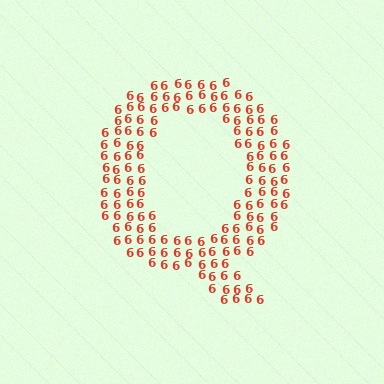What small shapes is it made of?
It is made of small digit 6's.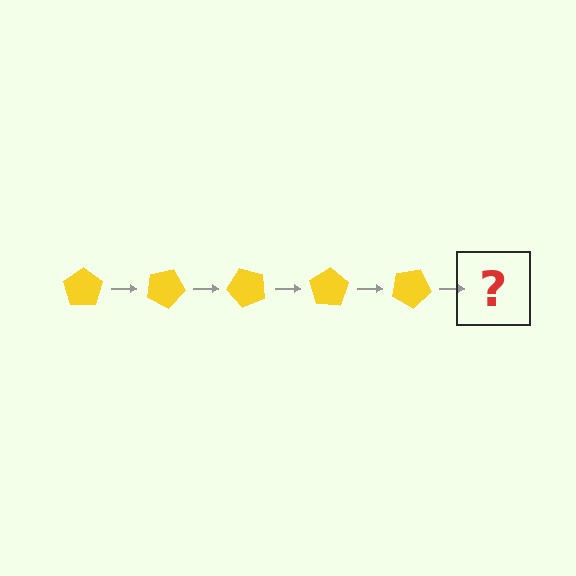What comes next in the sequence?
The next element should be a yellow pentagon rotated 125 degrees.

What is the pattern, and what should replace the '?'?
The pattern is that the pentagon rotates 25 degrees each step. The '?' should be a yellow pentagon rotated 125 degrees.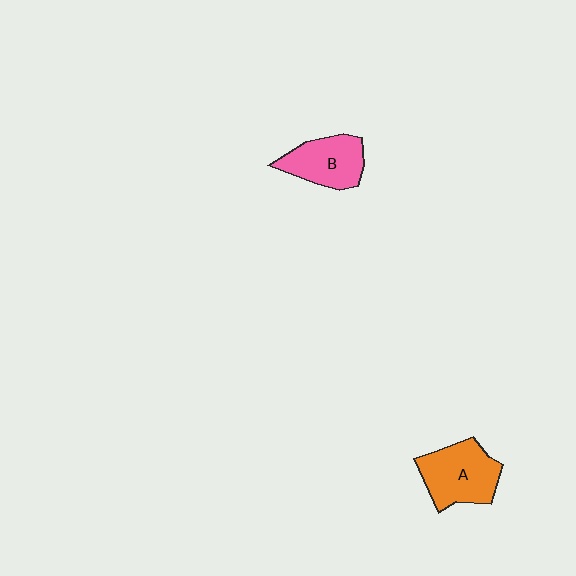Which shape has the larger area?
Shape A (orange).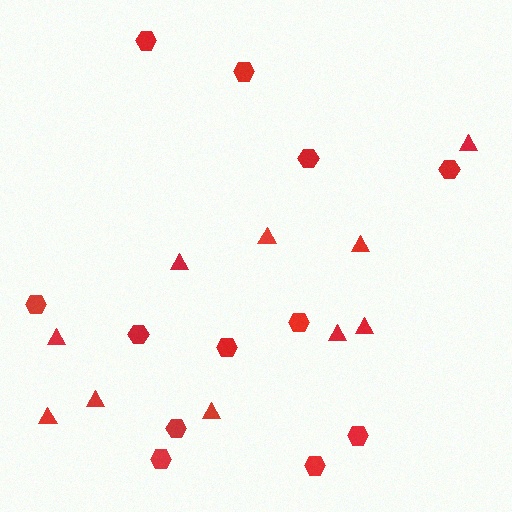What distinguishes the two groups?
There are 2 groups: one group of hexagons (12) and one group of triangles (10).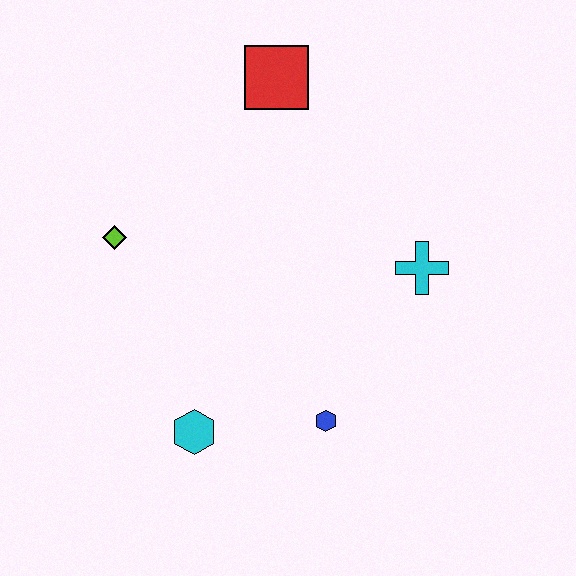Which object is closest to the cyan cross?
The blue hexagon is closest to the cyan cross.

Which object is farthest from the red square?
The cyan hexagon is farthest from the red square.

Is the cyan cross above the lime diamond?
No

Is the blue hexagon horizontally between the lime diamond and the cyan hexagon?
No